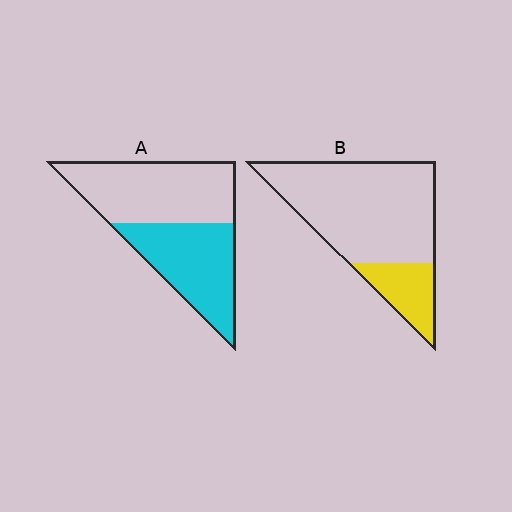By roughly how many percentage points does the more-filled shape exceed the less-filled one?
By roughly 25 percentage points (A over B).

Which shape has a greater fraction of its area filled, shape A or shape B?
Shape A.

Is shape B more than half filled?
No.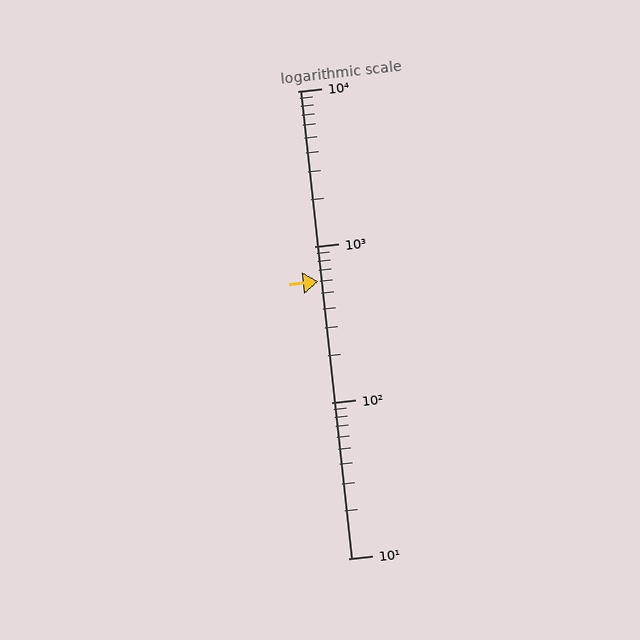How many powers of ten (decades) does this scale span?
The scale spans 3 decades, from 10 to 10000.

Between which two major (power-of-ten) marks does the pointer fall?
The pointer is between 100 and 1000.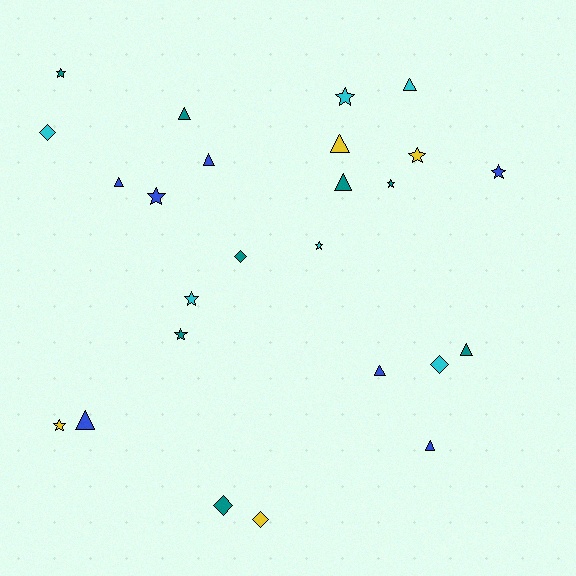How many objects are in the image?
There are 25 objects.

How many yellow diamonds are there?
There is 1 yellow diamond.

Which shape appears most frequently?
Star, with 10 objects.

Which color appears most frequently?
Teal, with 8 objects.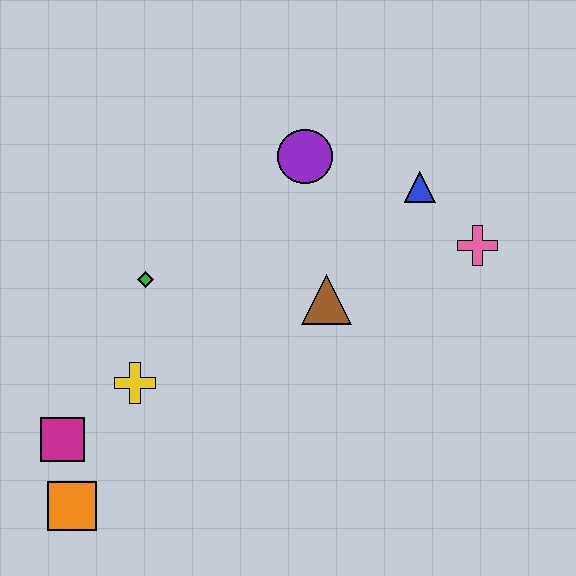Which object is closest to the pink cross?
The blue triangle is closest to the pink cross.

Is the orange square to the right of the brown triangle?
No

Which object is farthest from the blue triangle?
The orange square is farthest from the blue triangle.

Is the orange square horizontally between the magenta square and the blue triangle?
Yes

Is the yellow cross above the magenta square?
Yes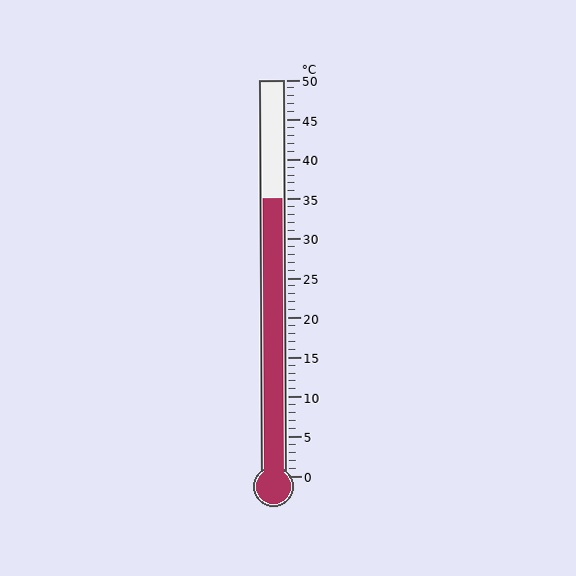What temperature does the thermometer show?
The thermometer shows approximately 35°C.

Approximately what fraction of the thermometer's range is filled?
The thermometer is filled to approximately 70% of its range.